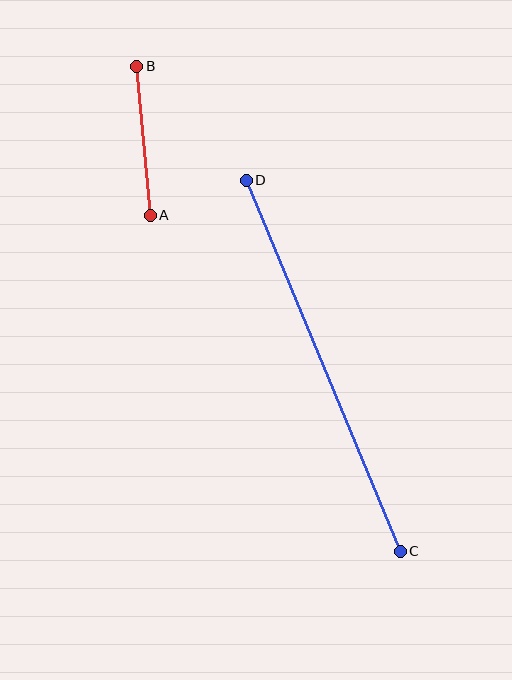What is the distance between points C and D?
The distance is approximately 402 pixels.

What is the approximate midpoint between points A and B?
The midpoint is at approximately (144, 141) pixels.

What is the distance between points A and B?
The distance is approximately 150 pixels.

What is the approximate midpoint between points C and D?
The midpoint is at approximately (323, 366) pixels.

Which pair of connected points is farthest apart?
Points C and D are farthest apart.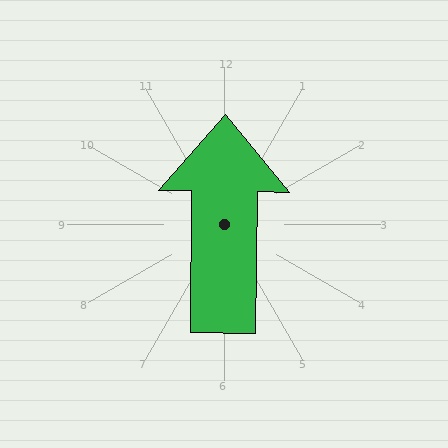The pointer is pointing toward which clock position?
Roughly 12 o'clock.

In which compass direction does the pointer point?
North.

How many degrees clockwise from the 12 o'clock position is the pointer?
Approximately 1 degrees.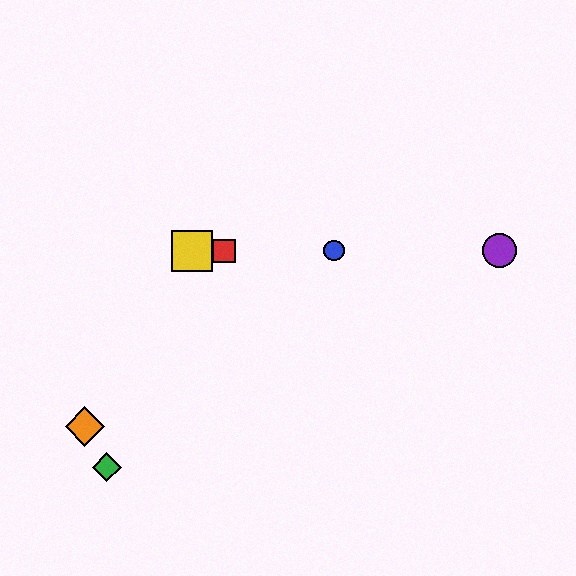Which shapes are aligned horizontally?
The red square, the blue circle, the yellow square, the purple circle are aligned horizontally.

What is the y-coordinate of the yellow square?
The yellow square is at y≈251.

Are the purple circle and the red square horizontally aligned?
Yes, both are at y≈251.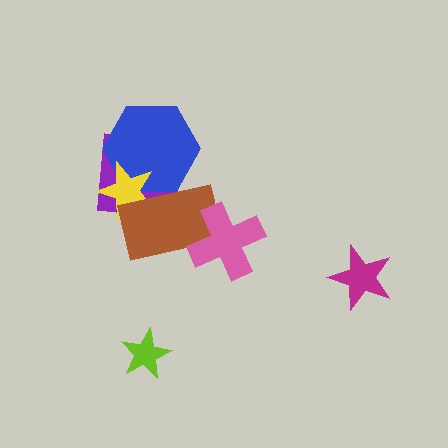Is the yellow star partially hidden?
Yes, it is partially covered by another shape.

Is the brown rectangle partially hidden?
Yes, it is partially covered by another shape.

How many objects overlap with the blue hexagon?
3 objects overlap with the blue hexagon.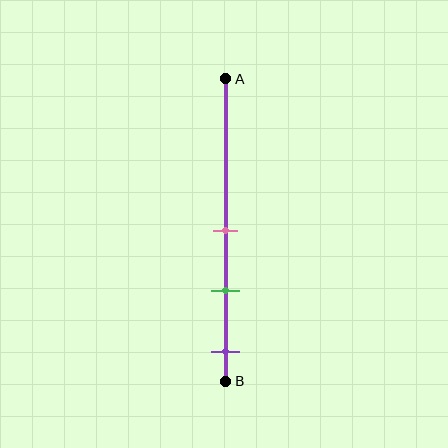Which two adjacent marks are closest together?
The pink and green marks are the closest adjacent pair.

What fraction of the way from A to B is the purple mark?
The purple mark is approximately 90% (0.9) of the way from A to B.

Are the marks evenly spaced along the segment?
Yes, the marks are approximately evenly spaced.